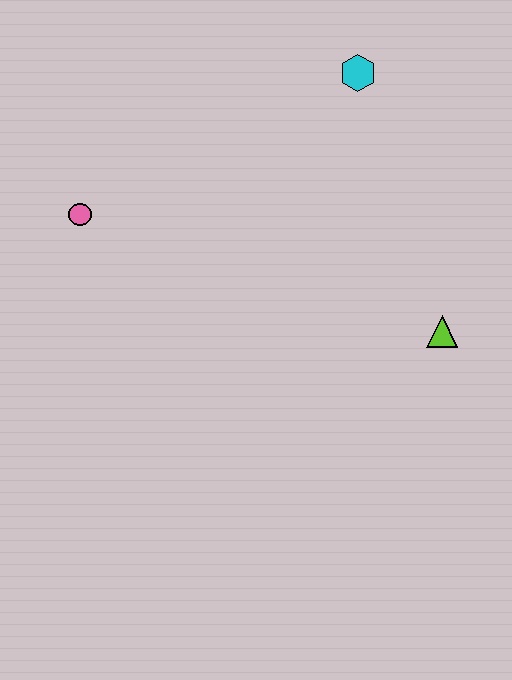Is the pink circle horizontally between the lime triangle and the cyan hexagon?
No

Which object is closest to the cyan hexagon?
The lime triangle is closest to the cyan hexagon.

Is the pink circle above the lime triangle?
Yes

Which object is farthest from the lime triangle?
The pink circle is farthest from the lime triangle.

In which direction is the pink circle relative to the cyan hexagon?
The pink circle is to the left of the cyan hexagon.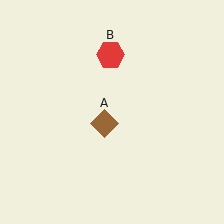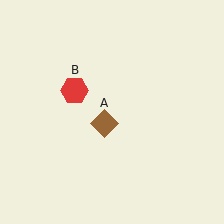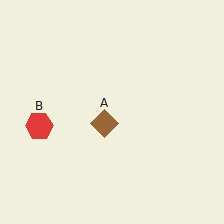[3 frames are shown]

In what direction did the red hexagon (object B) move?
The red hexagon (object B) moved down and to the left.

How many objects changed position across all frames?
1 object changed position: red hexagon (object B).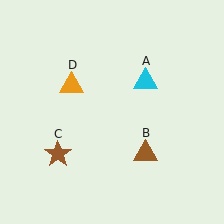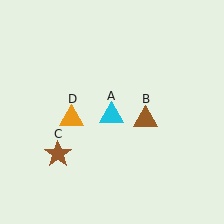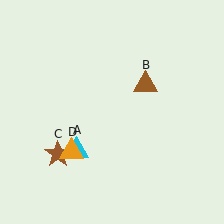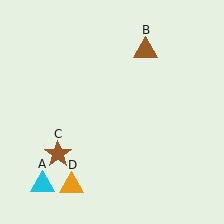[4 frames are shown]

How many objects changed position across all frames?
3 objects changed position: cyan triangle (object A), brown triangle (object B), orange triangle (object D).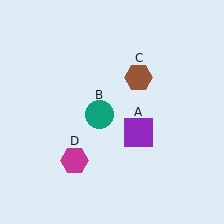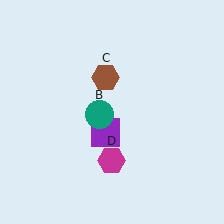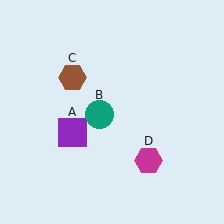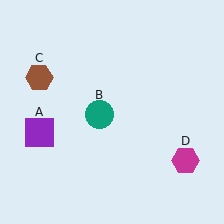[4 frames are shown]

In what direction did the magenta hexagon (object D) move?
The magenta hexagon (object D) moved right.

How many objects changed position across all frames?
3 objects changed position: purple square (object A), brown hexagon (object C), magenta hexagon (object D).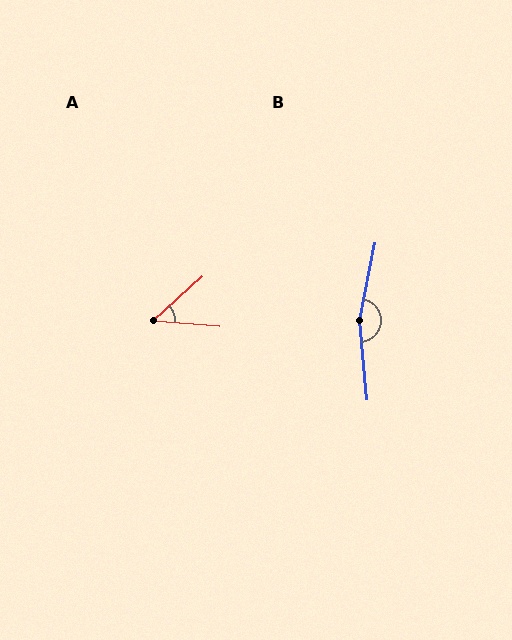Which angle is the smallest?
A, at approximately 46 degrees.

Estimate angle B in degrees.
Approximately 163 degrees.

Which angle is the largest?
B, at approximately 163 degrees.